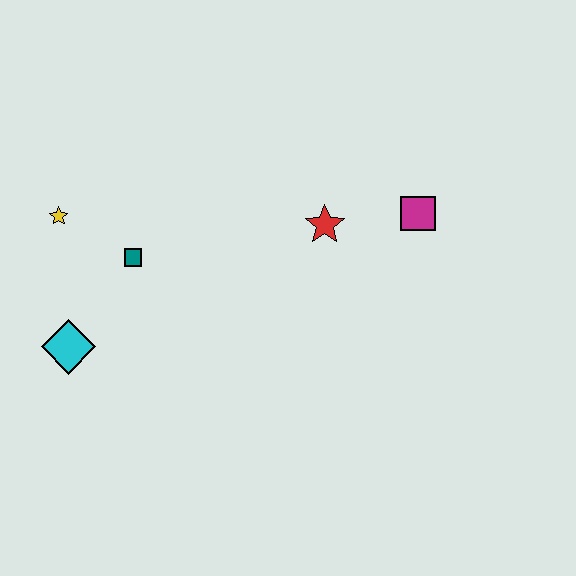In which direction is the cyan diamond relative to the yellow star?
The cyan diamond is below the yellow star.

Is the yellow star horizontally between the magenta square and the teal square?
No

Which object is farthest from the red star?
The cyan diamond is farthest from the red star.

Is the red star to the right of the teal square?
Yes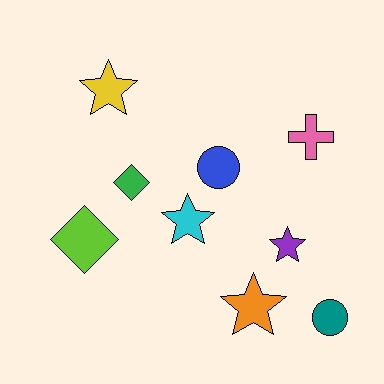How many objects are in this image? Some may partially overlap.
There are 9 objects.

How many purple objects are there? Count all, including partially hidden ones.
There is 1 purple object.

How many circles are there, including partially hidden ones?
There are 2 circles.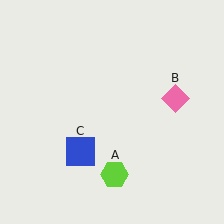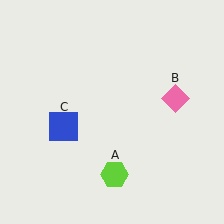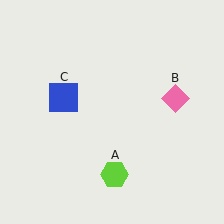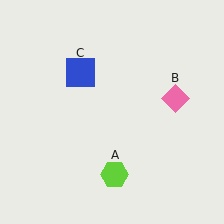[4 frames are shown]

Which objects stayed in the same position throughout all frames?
Lime hexagon (object A) and pink diamond (object B) remained stationary.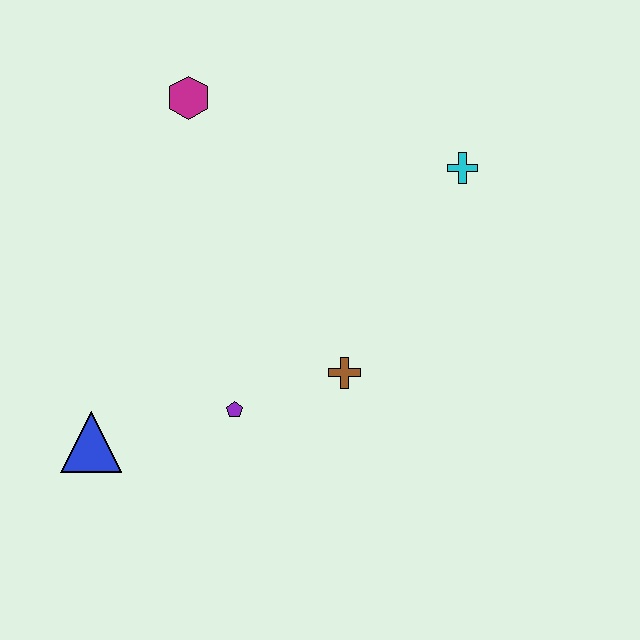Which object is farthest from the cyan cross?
The blue triangle is farthest from the cyan cross.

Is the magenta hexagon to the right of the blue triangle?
Yes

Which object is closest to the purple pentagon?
The brown cross is closest to the purple pentagon.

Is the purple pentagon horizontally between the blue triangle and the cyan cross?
Yes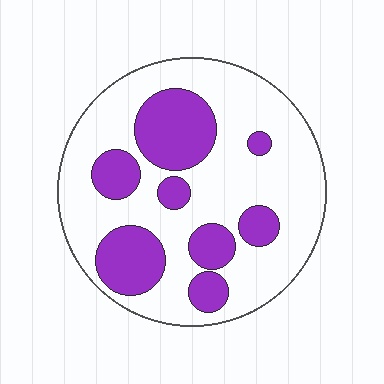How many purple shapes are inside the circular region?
8.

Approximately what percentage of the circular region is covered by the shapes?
Approximately 30%.